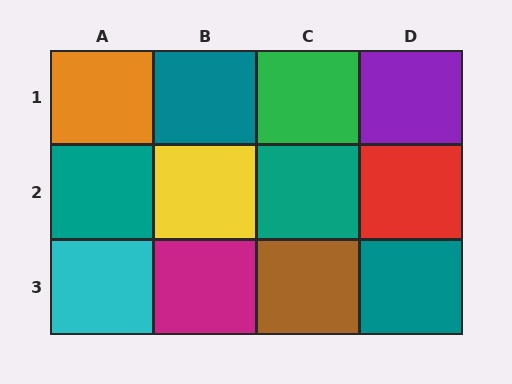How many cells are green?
1 cell is green.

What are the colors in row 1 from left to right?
Orange, teal, green, purple.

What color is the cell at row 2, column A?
Teal.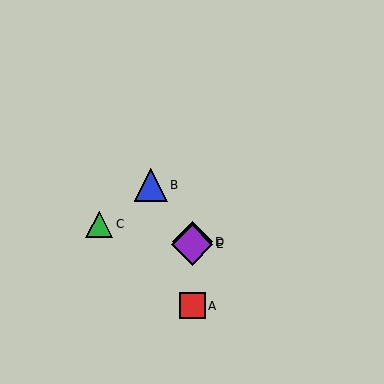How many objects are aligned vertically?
3 objects (A, D, E) are aligned vertically.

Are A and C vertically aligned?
No, A is at x≈192 and C is at x≈99.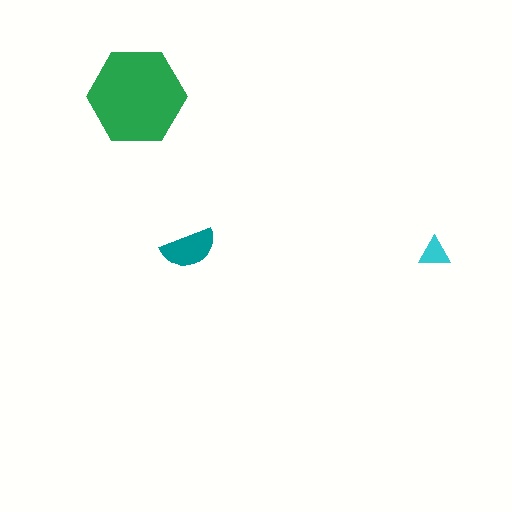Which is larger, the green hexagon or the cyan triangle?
The green hexagon.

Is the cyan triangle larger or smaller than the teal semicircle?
Smaller.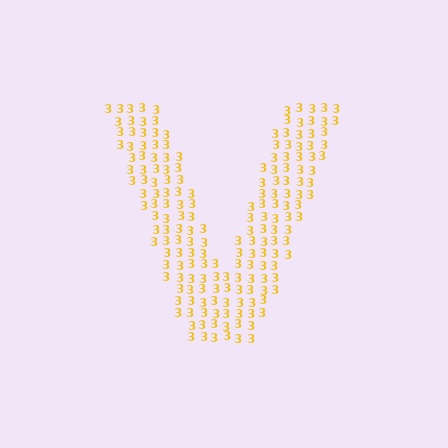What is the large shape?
The large shape is the letter V.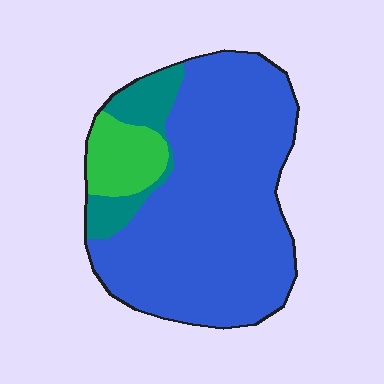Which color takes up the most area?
Blue, at roughly 75%.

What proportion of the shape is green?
Green takes up about one tenth (1/10) of the shape.